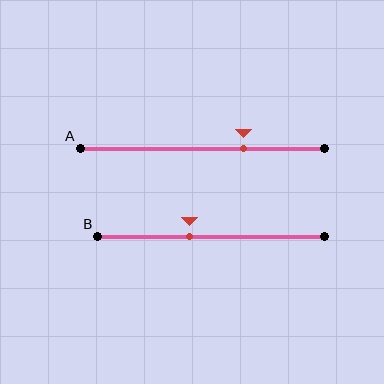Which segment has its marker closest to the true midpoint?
Segment B has its marker closest to the true midpoint.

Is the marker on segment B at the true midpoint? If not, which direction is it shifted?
No, the marker on segment B is shifted to the left by about 10% of the segment length.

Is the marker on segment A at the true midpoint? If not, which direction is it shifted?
No, the marker on segment A is shifted to the right by about 17% of the segment length.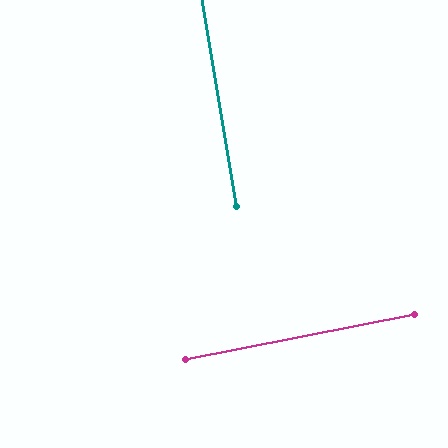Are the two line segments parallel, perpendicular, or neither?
Perpendicular — they meet at approximately 89°.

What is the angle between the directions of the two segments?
Approximately 89 degrees.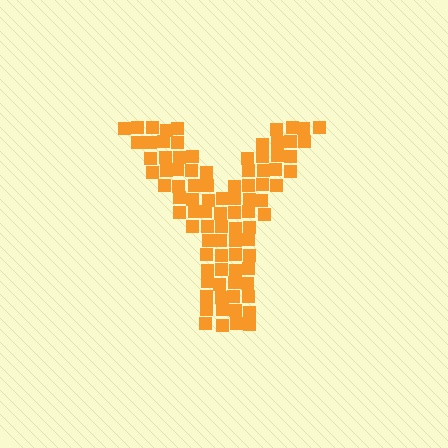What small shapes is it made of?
It is made of small squares.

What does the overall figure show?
The overall figure shows the letter Y.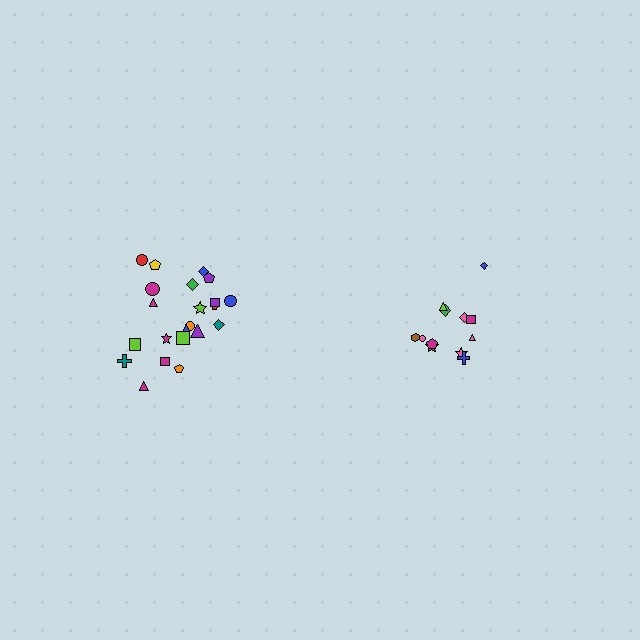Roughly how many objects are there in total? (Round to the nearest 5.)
Roughly 35 objects in total.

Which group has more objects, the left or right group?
The left group.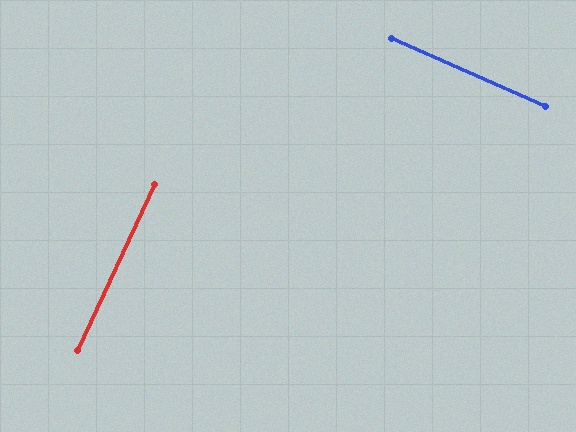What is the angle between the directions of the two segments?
Approximately 89 degrees.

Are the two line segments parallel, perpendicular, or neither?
Perpendicular — they meet at approximately 89°.